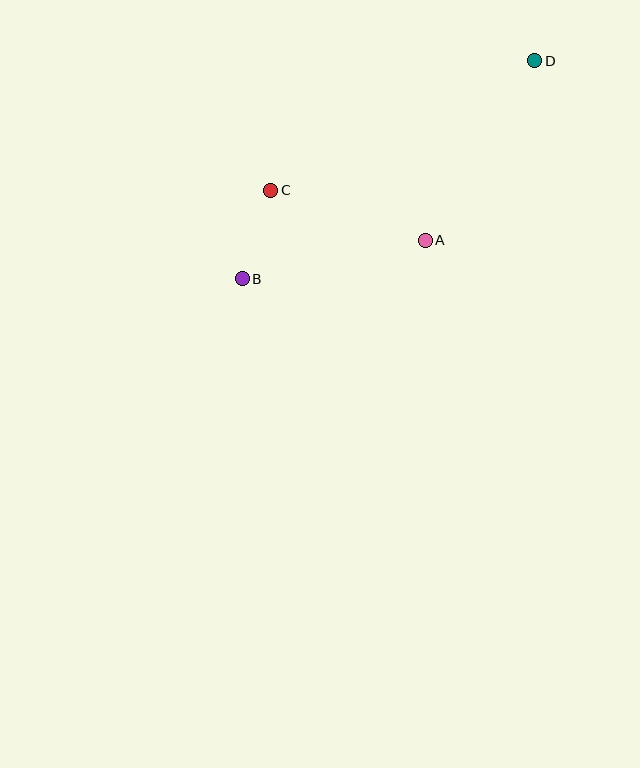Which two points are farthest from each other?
Points B and D are farthest from each other.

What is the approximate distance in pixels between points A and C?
The distance between A and C is approximately 162 pixels.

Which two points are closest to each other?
Points B and C are closest to each other.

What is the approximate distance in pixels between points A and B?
The distance between A and B is approximately 187 pixels.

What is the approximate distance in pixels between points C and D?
The distance between C and D is approximately 294 pixels.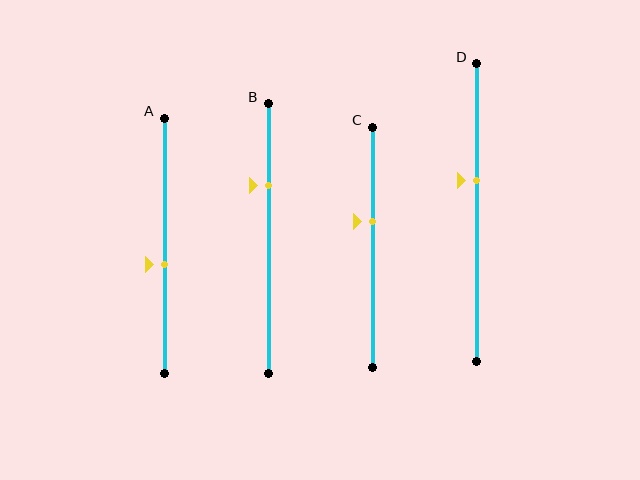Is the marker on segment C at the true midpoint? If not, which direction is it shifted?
No, the marker on segment C is shifted upward by about 11% of the segment length.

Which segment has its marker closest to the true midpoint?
Segment A has its marker closest to the true midpoint.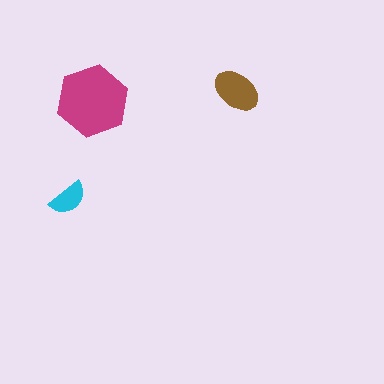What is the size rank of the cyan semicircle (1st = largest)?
3rd.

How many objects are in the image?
There are 3 objects in the image.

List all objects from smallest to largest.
The cyan semicircle, the brown ellipse, the magenta hexagon.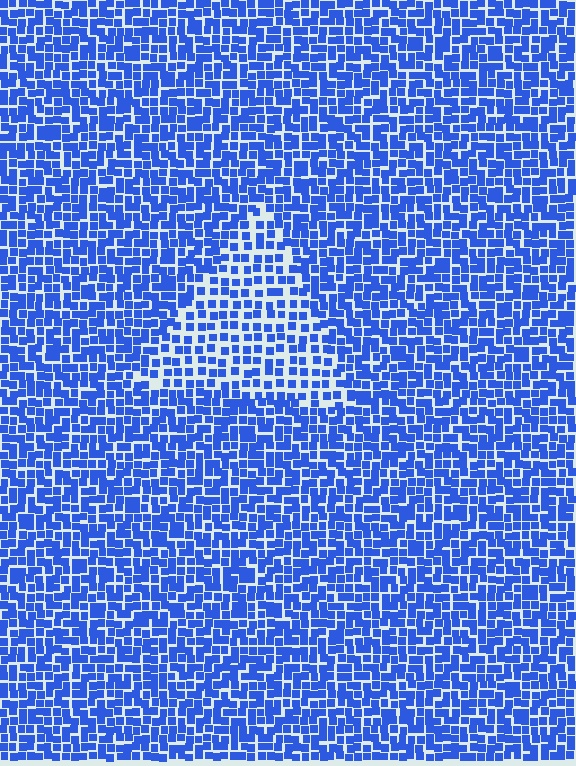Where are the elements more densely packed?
The elements are more densely packed outside the triangle boundary.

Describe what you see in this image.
The image contains small blue elements arranged at two different densities. A triangle-shaped region is visible where the elements are less densely packed than the surrounding area.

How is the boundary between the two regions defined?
The boundary is defined by a change in element density (approximately 1.7x ratio). All elements are the same color, size, and shape.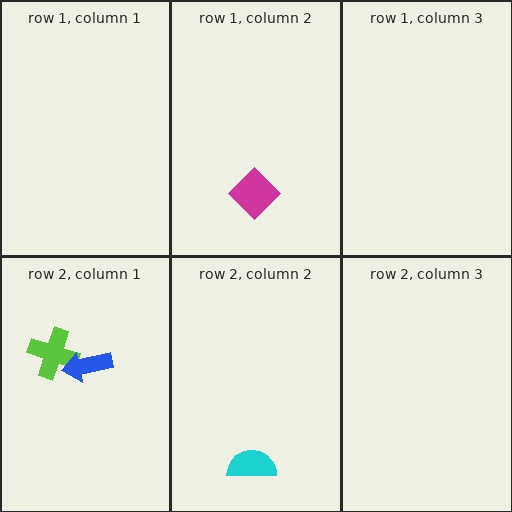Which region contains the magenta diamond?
The row 1, column 2 region.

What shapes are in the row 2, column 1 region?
The lime cross, the blue arrow.